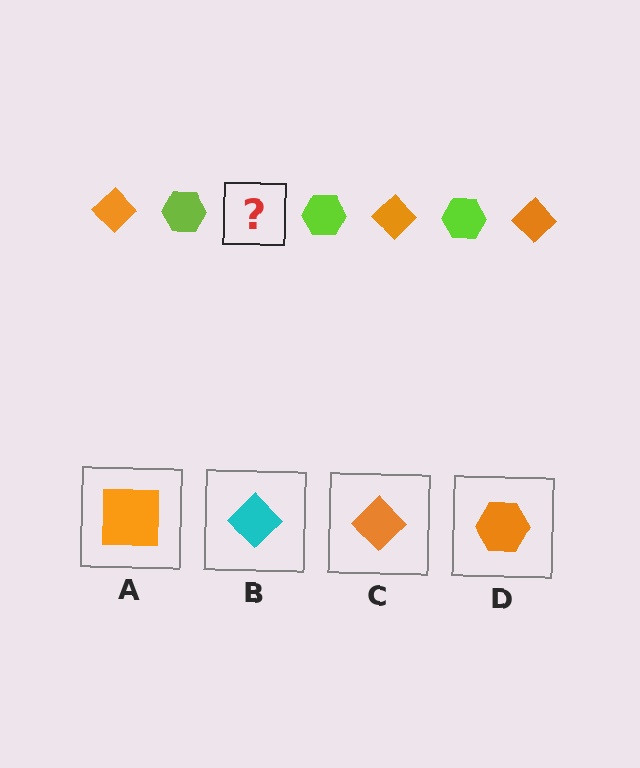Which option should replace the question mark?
Option C.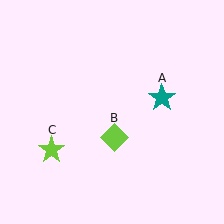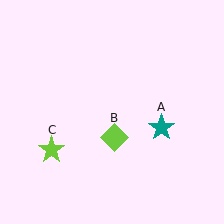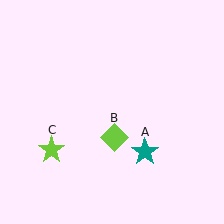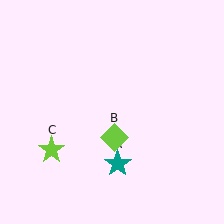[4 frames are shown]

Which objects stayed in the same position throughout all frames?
Lime diamond (object B) and lime star (object C) remained stationary.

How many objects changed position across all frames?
1 object changed position: teal star (object A).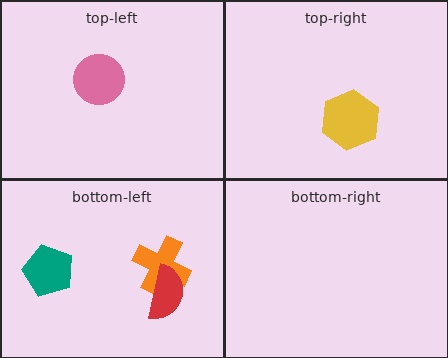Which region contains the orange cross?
The bottom-left region.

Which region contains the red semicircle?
The bottom-left region.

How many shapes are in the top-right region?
1.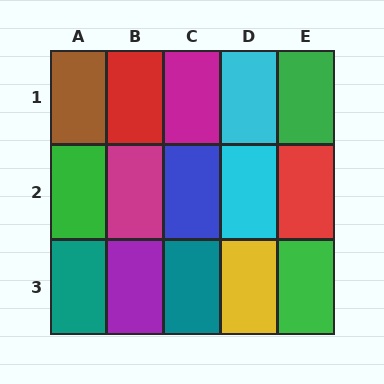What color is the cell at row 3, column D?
Yellow.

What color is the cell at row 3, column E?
Green.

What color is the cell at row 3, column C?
Teal.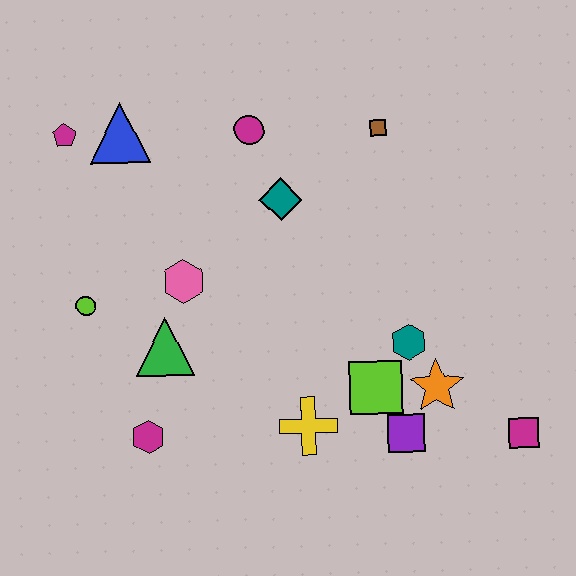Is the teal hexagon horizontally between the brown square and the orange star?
Yes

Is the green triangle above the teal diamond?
No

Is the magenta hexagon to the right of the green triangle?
No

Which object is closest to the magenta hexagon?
The green triangle is closest to the magenta hexagon.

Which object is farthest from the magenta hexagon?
The brown square is farthest from the magenta hexagon.